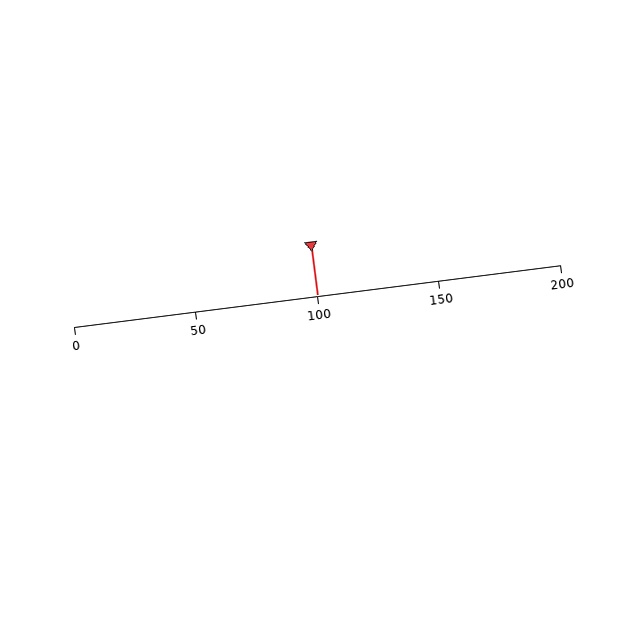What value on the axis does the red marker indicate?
The marker indicates approximately 100.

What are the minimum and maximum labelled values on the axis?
The axis runs from 0 to 200.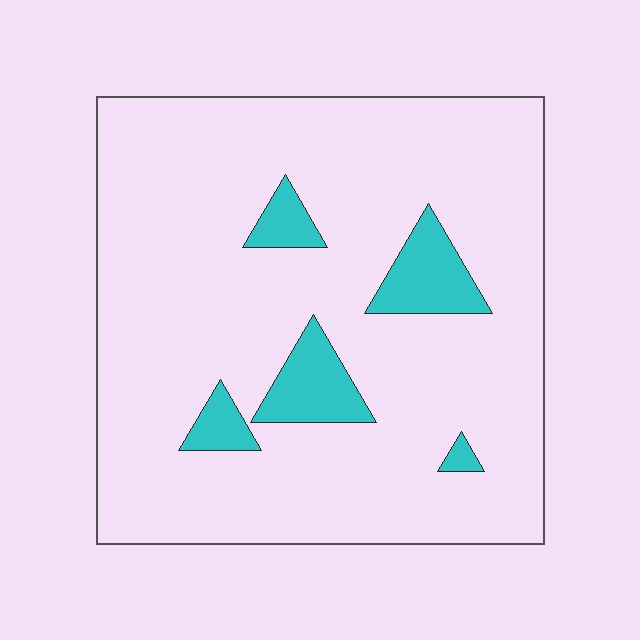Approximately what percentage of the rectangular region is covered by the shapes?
Approximately 10%.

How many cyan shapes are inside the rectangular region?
5.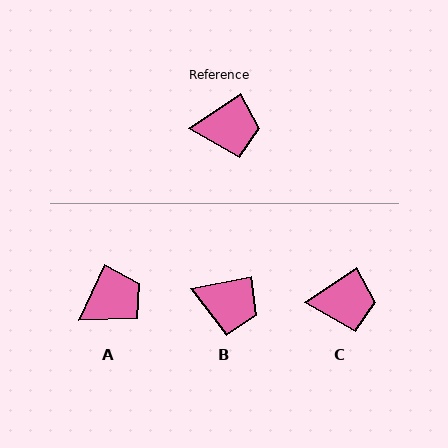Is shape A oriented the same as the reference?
No, it is off by about 32 degrees.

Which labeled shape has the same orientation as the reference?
C.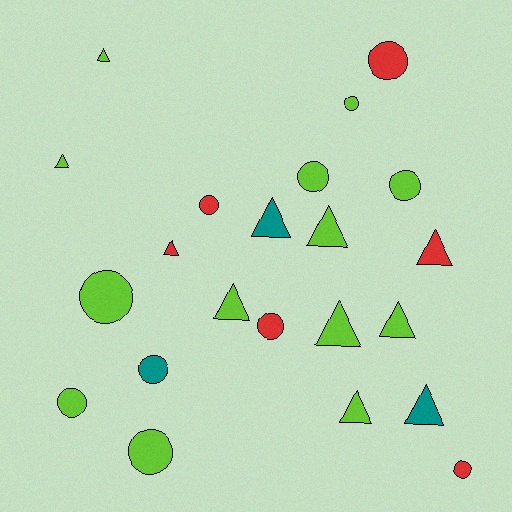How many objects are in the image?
There are 22 objects.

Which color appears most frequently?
Lime, with 13 objects.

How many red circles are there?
There are 4 red circles.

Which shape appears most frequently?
Circle, with 11 objects.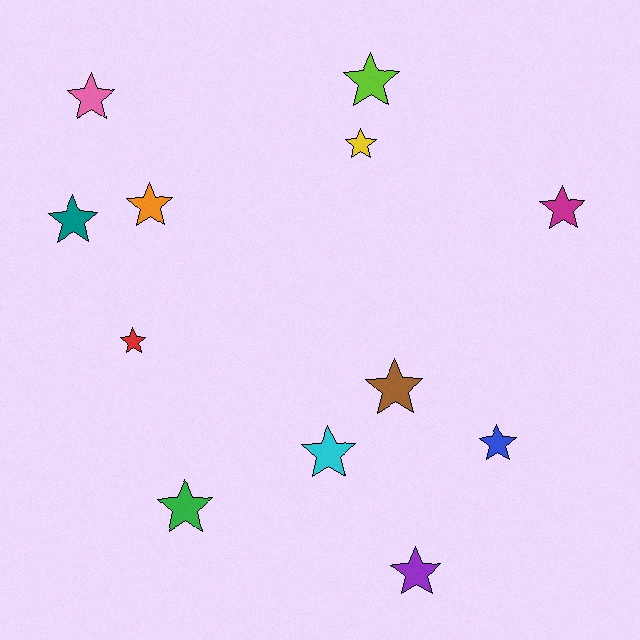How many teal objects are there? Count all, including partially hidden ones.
There is 1 teal object.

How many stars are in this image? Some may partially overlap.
There are 12 stars.